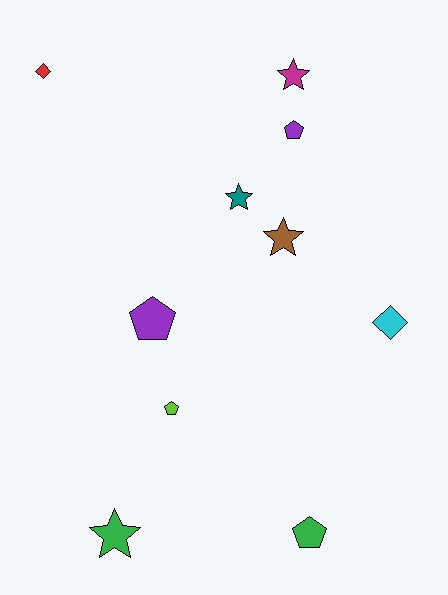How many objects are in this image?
There are 10 objects.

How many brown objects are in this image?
There is 1 brown object.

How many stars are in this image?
There are 4 stars.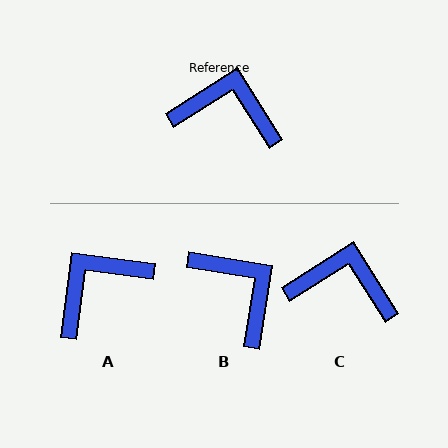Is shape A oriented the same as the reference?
No, it is off by about 50 degrees.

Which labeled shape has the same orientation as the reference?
C.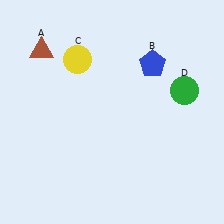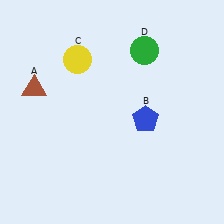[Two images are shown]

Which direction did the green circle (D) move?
The green circle (D) moved up.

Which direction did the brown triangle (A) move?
The brown triangle (A) moved down.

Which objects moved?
The objects that moved are: the brown triangle (A), the blue pentagon (B), the green circle (D).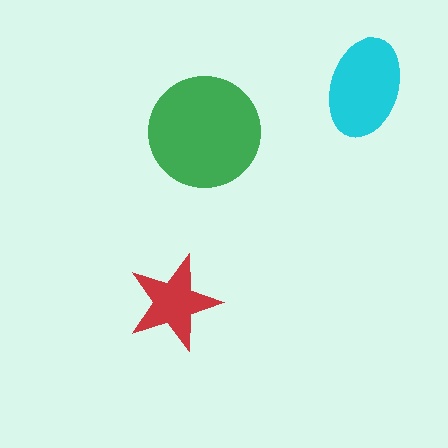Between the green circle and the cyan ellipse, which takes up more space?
The green circle.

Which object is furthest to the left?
The red star is leftmost.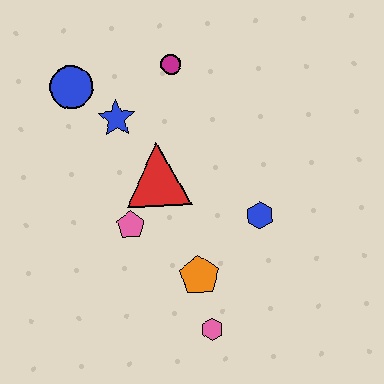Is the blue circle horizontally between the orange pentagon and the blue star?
No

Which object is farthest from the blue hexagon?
The blue circle is farthest from the blue hexagon.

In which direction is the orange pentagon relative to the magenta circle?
The orange pentagon is below the magenta circle.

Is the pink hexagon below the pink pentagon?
Yes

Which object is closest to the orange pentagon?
The pink hexagon is closest to the orange pentagon.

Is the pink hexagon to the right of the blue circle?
Yes